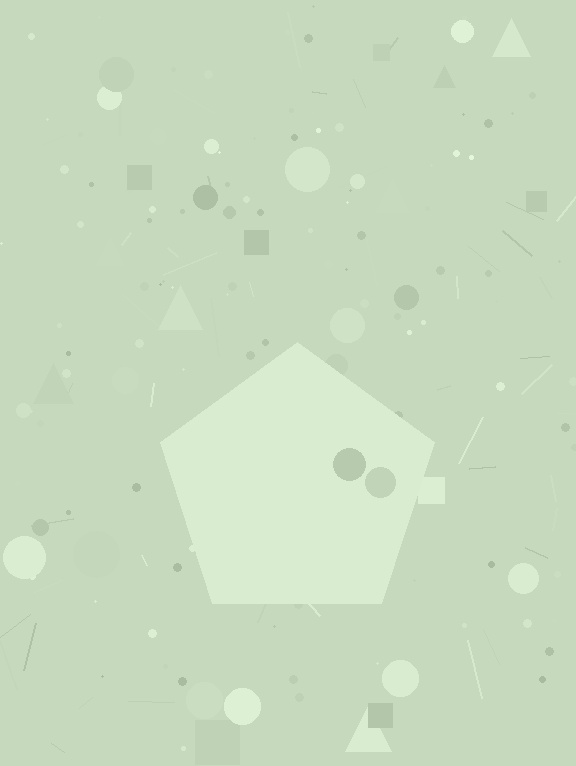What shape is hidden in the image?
A pentagon is hidden in the image.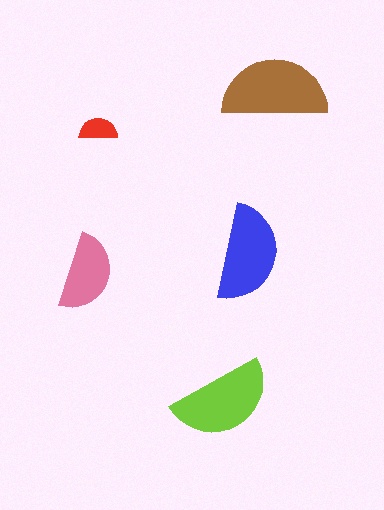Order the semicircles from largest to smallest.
the brown one, the lime one, the blue one, the pink one, the red one.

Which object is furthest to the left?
The pink semicircle is leftmost.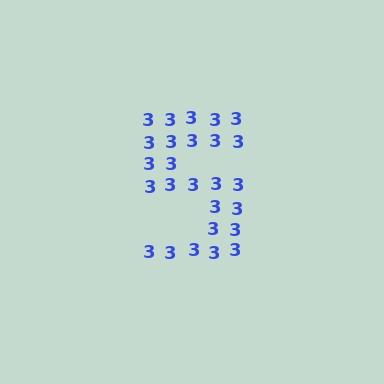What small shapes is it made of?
It is made of small digit 3's.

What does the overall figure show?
The overall figure shows the digit 5.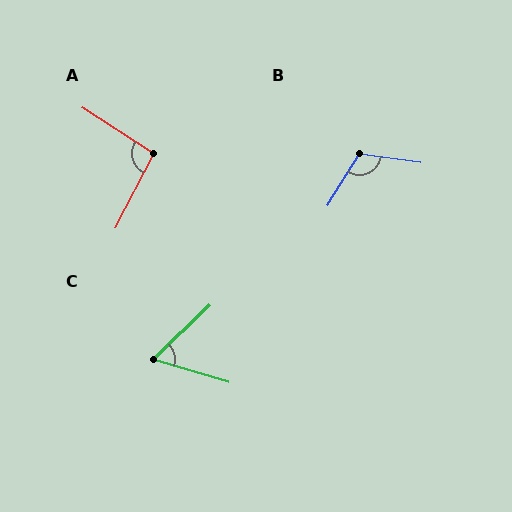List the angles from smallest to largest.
C (60°), A (96°), B (114°).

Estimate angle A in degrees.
Approximately 96 degrees.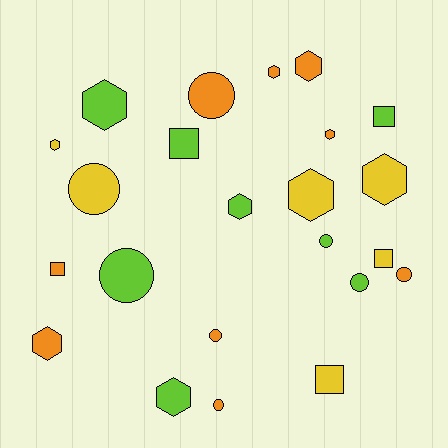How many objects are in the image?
There are 23 objects.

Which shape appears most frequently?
Hexagon, with 10 objects.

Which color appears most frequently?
Orange, with 9 objects.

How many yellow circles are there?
There is 1 yellow circle.